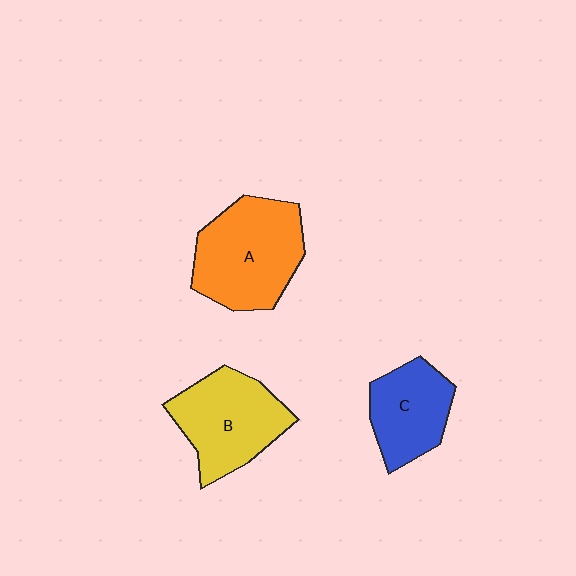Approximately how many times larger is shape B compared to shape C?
Approximately 1.3 times.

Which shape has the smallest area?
Shape C (blue).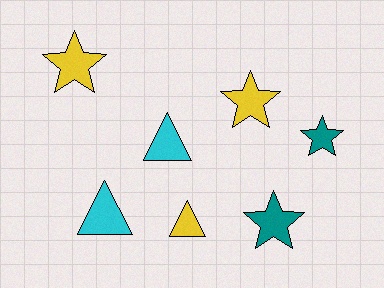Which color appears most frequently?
Yellow, with 3 objects.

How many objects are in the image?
There are 7 objects.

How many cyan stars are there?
There are no cyan stars.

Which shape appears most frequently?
Star, with 4 objects.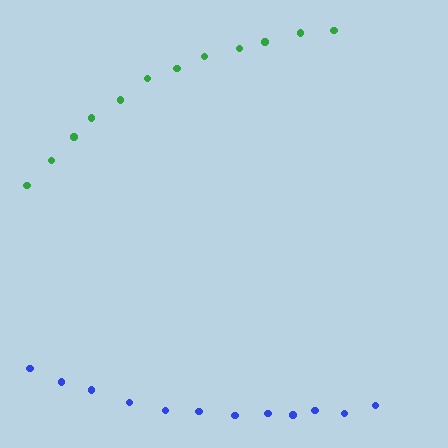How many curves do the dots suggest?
There are 2 distinct paths.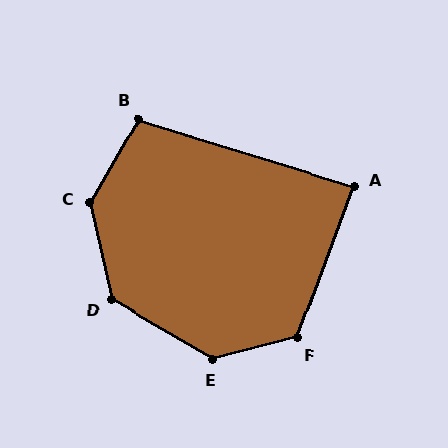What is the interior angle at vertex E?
Approximately 135 degrees (obtuse).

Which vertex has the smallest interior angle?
A, at approximately 87 degrees.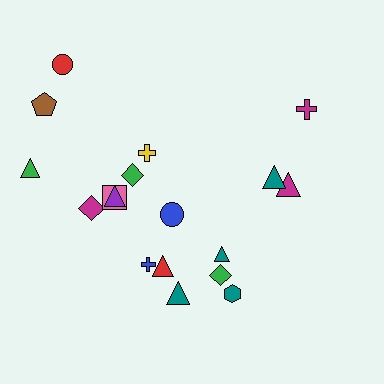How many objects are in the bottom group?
There are 7 objects.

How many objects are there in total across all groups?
There are 18 objects.